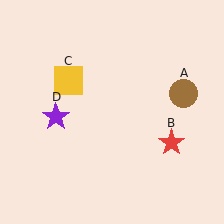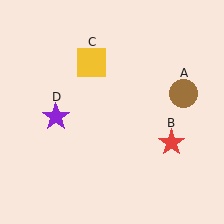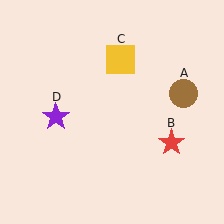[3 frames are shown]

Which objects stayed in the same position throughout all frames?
Brown circle (object A) and red star (object B) and purple star (object D) remained stationary.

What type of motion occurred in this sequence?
The yellow square (object C) rotated clockwise around the center of the scene.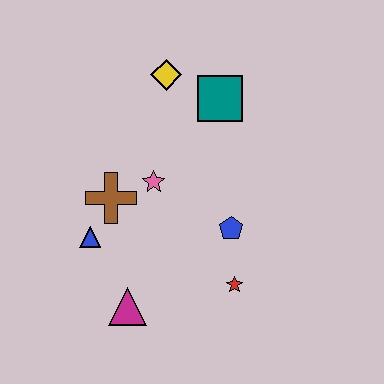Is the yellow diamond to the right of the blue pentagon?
No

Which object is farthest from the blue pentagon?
The yellow diamond is farthest from the blue pentagon.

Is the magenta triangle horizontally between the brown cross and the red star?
Yes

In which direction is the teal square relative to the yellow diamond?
The teal square is to the right of the yellow diamond.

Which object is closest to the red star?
The blue pentagon is closest to the red star.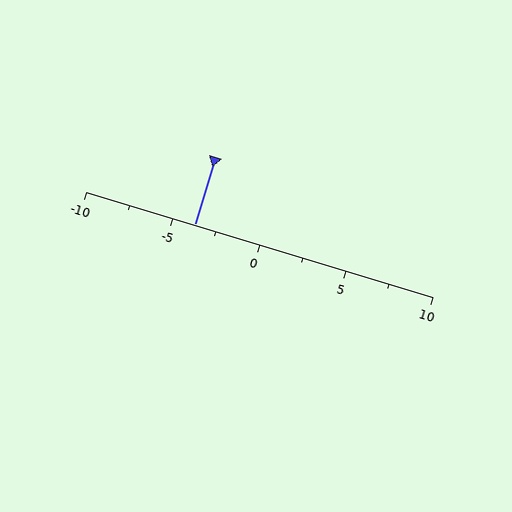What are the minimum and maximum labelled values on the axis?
The axis runs from -10 to 10.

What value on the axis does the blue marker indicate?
The marker indicates approximately -3.8.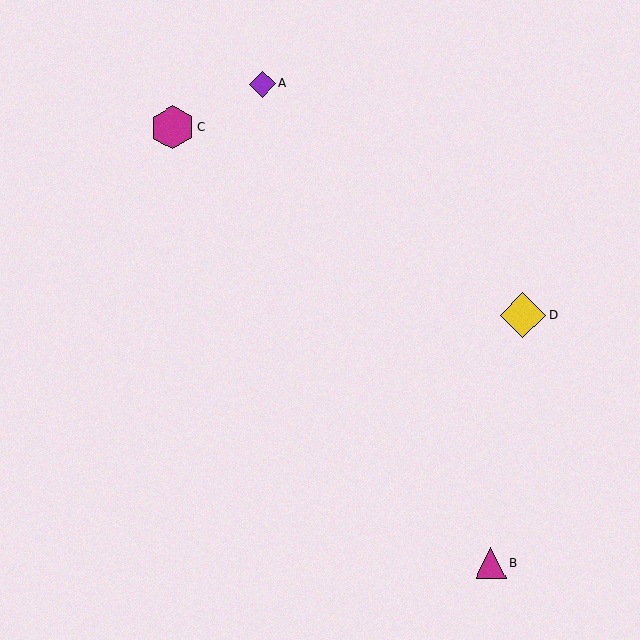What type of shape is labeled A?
Shape A is a purple diamond.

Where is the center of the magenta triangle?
The center of the magenta triangle is at (491, 563).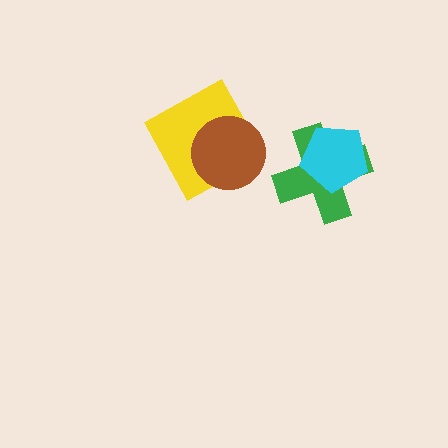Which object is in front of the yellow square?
The brown circle is in front of the yellow square.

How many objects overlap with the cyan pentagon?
1 object overlaps with the cyan pentagon.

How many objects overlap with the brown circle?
1 object overlaps with the brown circle.